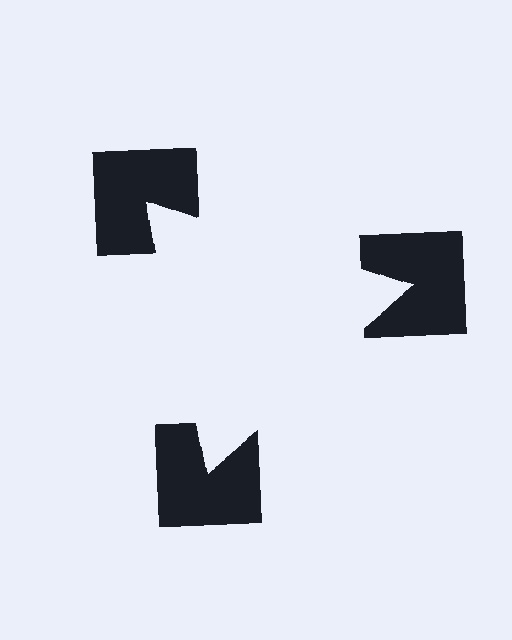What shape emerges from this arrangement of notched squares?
An illusory triangle — its edges are inferred from the aligned wedge cuts in the notched squares, not physically drawn.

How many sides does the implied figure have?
3 sides.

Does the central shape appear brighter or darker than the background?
It typically appears slightly brighter than the background, even though no actual brightness change is drawn.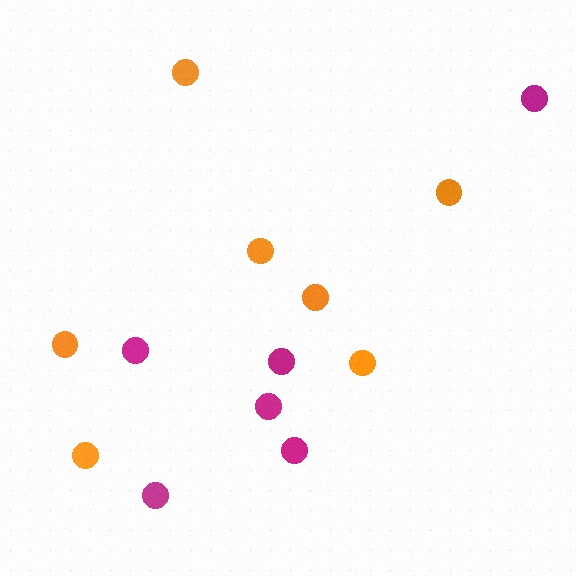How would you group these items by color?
There are 2 groups: one group of magenta circles (6) and one group of orange circles (7).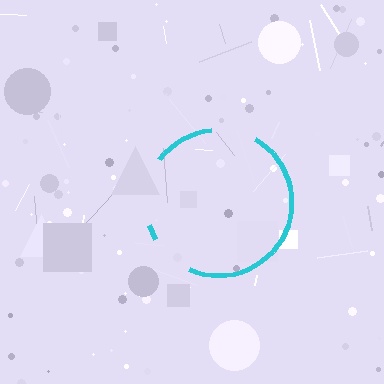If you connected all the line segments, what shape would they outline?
They would outline a circle.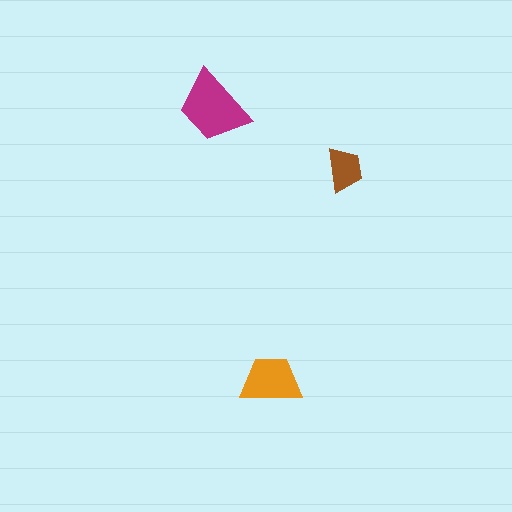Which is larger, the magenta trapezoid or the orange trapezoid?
The magenta one.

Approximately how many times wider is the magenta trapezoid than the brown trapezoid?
About 1.5 times wider.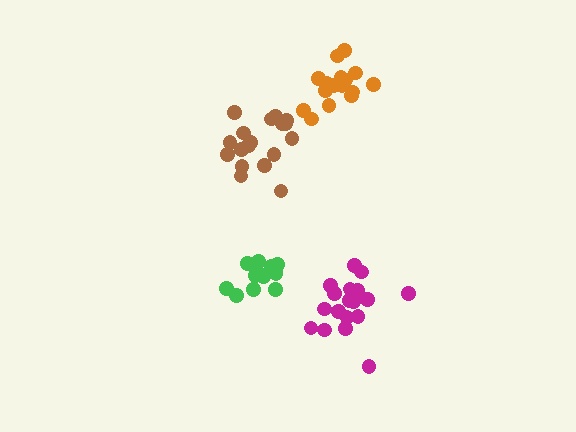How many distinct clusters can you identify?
There are 4 distinct clusters.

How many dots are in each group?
Group 1: 18 dots, Group 2: 16 dots, Group 3: 13 dots, Group 4: 18 dots (65 total).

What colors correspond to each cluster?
The clusters are colored: brown, orange, green, magenta.